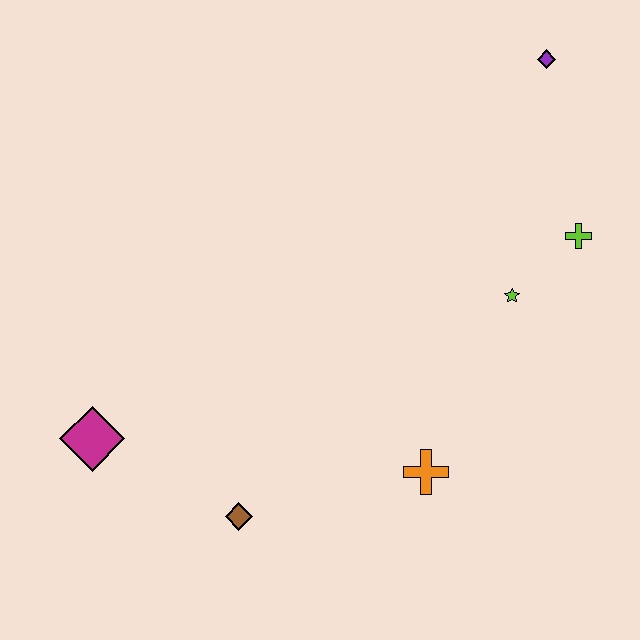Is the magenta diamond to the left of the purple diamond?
Yes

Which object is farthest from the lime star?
The magenta diamond is farthest from the lime star.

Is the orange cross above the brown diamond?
Yes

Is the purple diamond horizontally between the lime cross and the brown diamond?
Yes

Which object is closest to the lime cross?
The lime star is closest to the lime cross.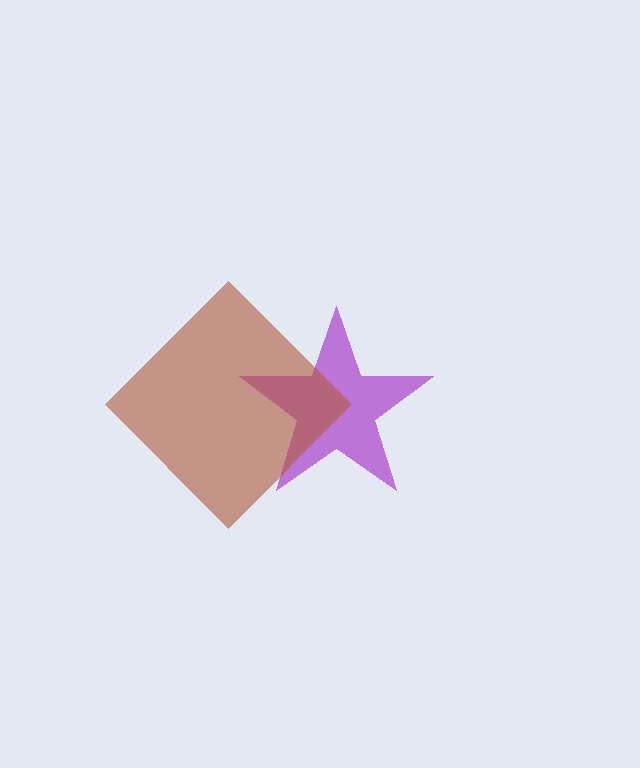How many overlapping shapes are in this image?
There are 2 overlapping shapes in the image.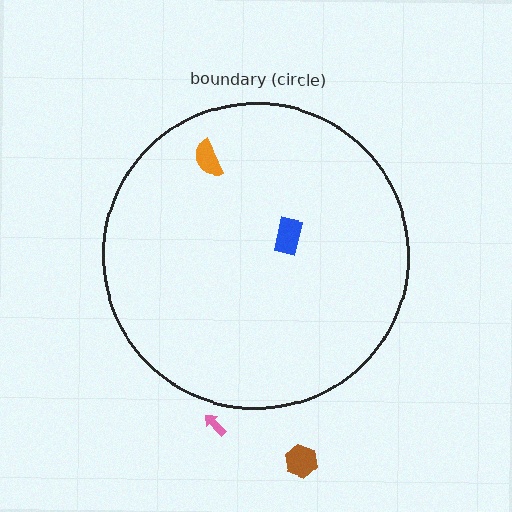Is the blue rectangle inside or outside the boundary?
Inside.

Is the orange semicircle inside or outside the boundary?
Inside.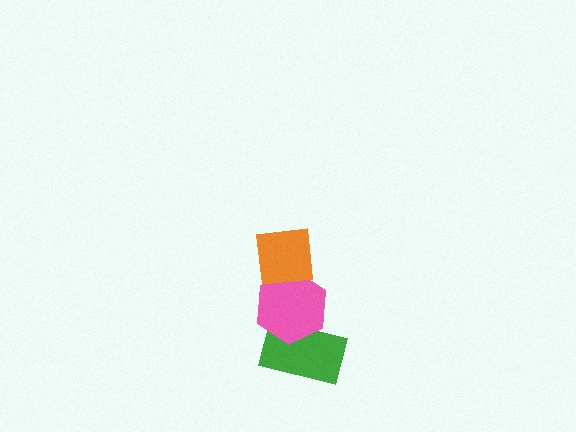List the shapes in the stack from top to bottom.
From top to bottom: the orange square, the pink hexagon, the green rectangle.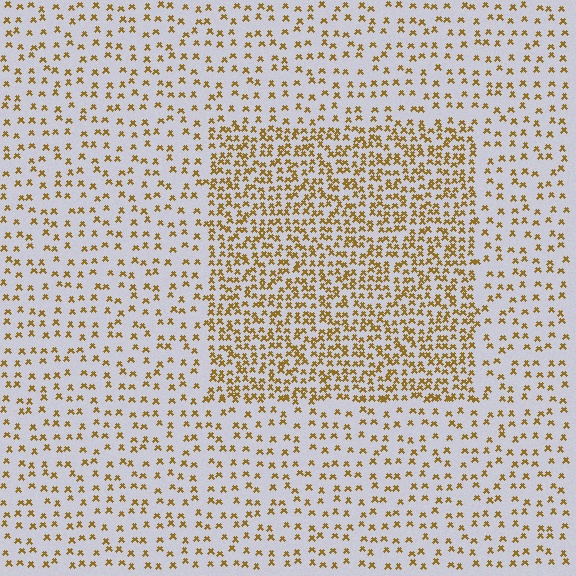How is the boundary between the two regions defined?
The boundary is defined by a change in element density (approximately 2.3x ratio). All elements are the same color, size, and shape.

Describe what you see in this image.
The image contains small brown elements arranged at two different densities. A rectangle-shaped region is visible where the elements are more densely packed than the surrounding area.